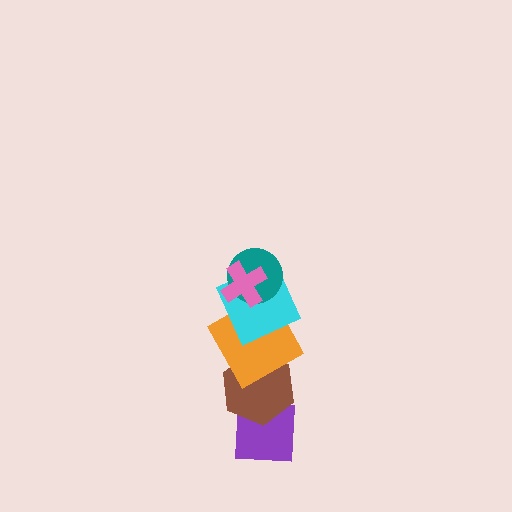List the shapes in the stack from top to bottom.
From top to bottom: the pink cross, the teal circle, the cyan square, the orange square, the brown hexagon, the purple square.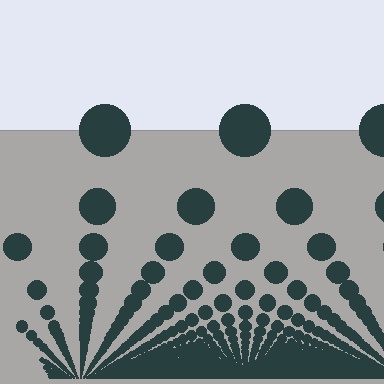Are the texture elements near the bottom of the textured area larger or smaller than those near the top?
Smaller. The gradient is inverted — elements near the bottom are smaller and denser.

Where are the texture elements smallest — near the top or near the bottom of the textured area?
Near the bottom.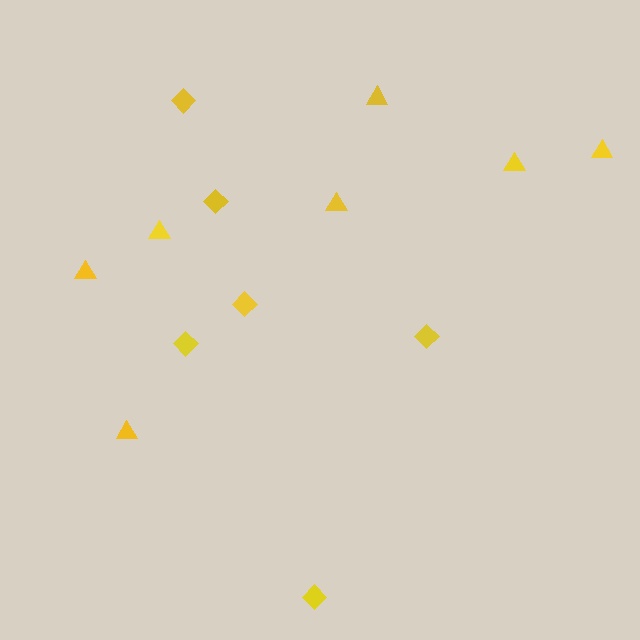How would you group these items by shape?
There are 2 groups: one group of diamonds (6) and one group of triangles (7).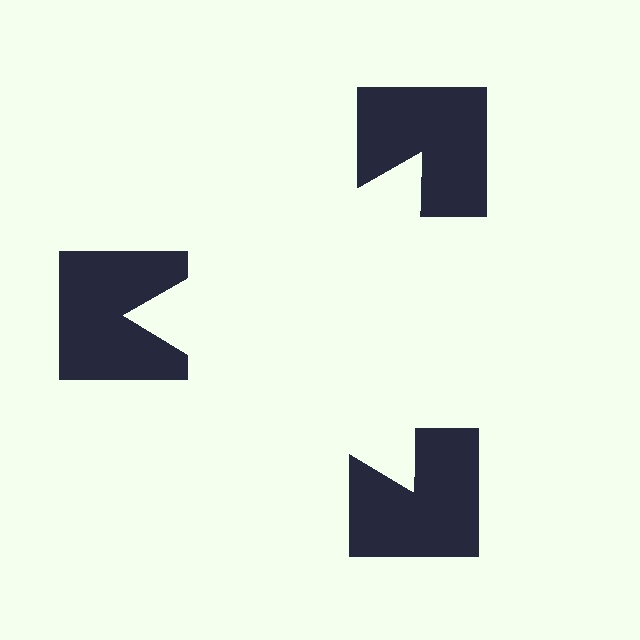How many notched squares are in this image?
There are 3 — one at each vertex of the illusory triangle.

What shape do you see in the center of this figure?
An illusory triangle — its edges are inferred from the aligned wedge cuts in the notched squares, not physically drawn.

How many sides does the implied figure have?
3 sides.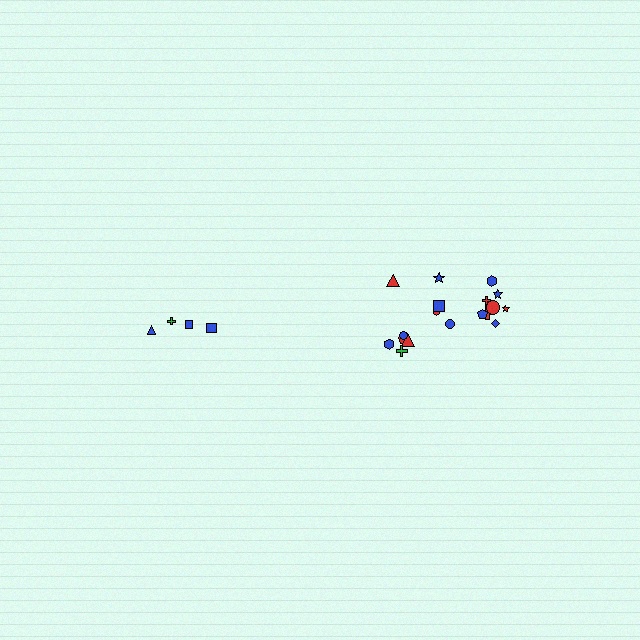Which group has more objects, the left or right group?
The right group.